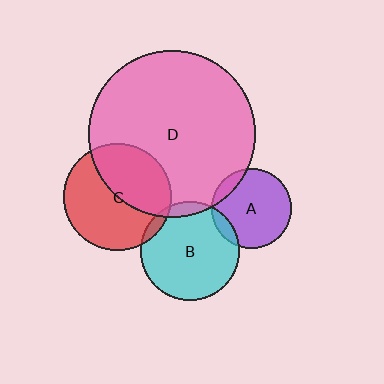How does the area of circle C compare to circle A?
Approximately 1.8 times.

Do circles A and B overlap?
Yes.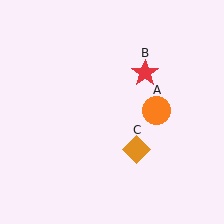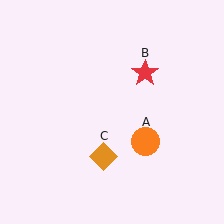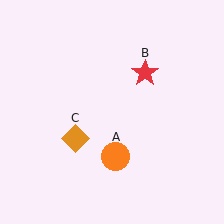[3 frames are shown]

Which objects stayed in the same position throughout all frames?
Red star (object B) remained stationary.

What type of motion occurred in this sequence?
The orange circle (object A), orange diamond (object C) rotated clockwise around the center of the scene.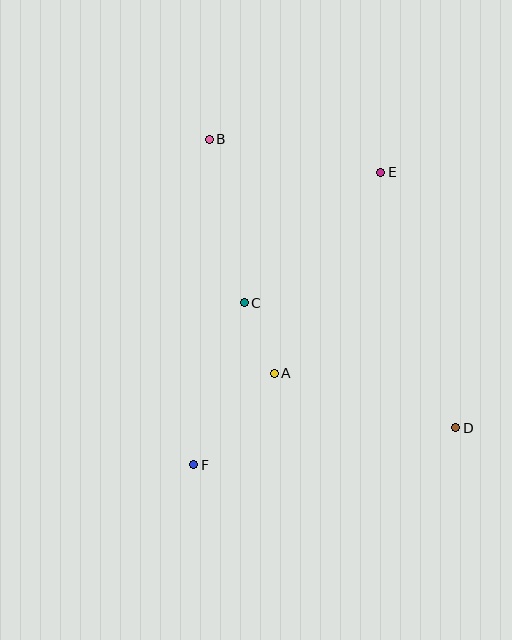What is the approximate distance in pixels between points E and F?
The distance between E and F is approximately 347 pixels.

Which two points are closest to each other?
Points A and C are closest to each other.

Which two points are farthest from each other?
Points B and D are farthest from each other.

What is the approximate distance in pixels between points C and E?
The distance between C and E is approximately 189 pixels.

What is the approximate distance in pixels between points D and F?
The distance between D and F is approximately 265 pixels.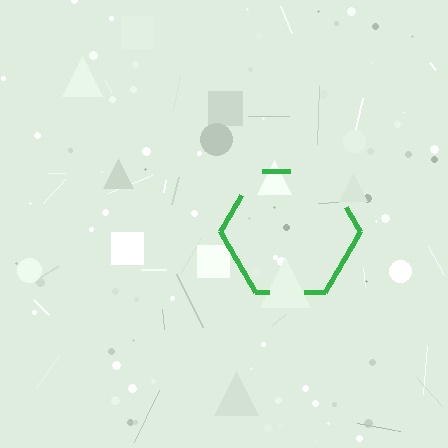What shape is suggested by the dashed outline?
The dashed outline suggests a hexagon.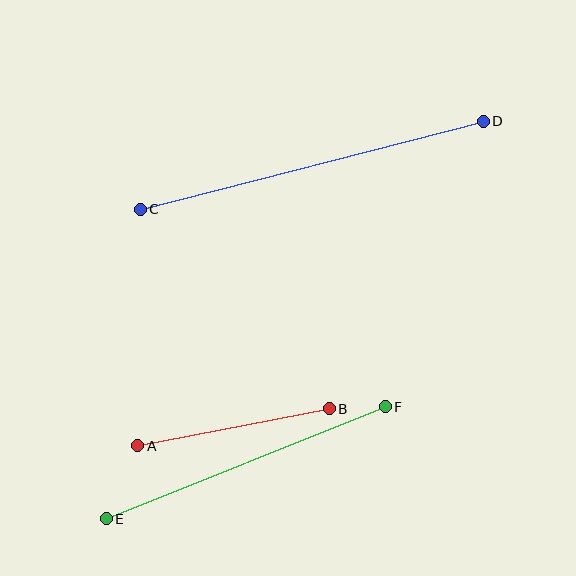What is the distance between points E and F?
The distance is approximately 301 pixels.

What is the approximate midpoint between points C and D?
The midpoint is at approximately (312, 165) pixels.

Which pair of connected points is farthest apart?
Points C and D are farthest apart.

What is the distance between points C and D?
The distance is approximately 354 pixels.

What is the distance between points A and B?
The distance is approximately 195 pixels.